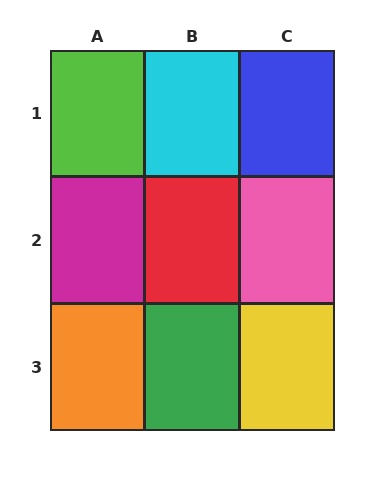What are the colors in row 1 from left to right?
Lime, cyan, blue.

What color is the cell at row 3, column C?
Yellow.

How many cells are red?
1 cell is red.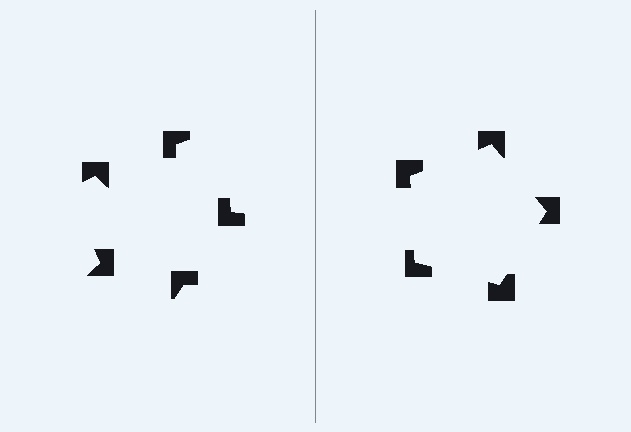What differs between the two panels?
The notched squares are positioned identically on both sides; only the wedge orientations differ. On the right they align to a pentagon; on the left they are misaligned.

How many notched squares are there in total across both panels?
10 — 5 on each side.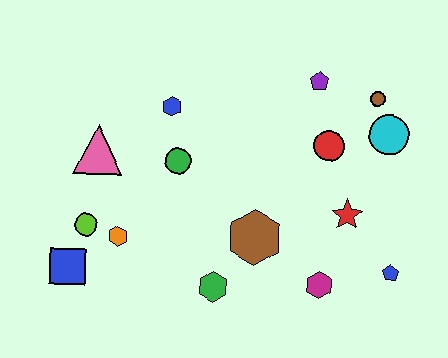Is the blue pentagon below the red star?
Yes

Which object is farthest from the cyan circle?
The blue square is farthest from the cyan circle.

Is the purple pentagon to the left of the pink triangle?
No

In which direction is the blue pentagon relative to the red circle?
The blue pentagon is below the red circle.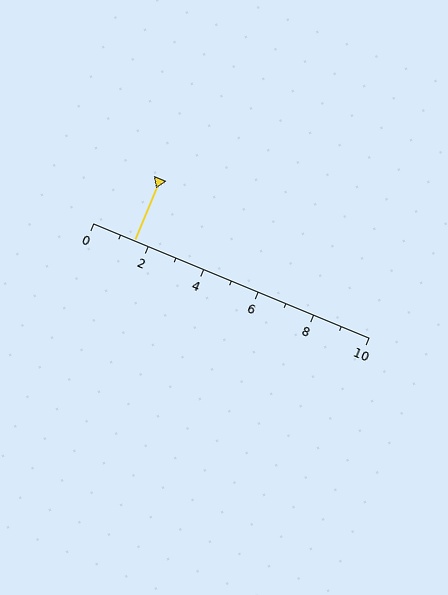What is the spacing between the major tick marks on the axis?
The major ticks are spaced 2 apart.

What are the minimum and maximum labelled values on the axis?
The axis runs from 0 to 10.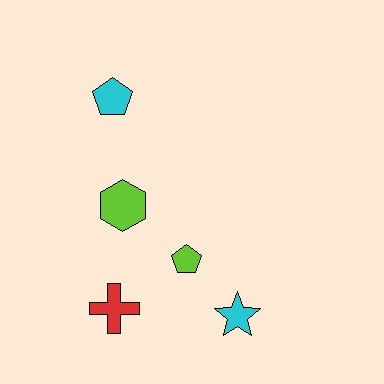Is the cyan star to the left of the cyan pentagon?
No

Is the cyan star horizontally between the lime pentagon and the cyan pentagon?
No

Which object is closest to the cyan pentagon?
The lime hexagon is closest to the cyan pentagon.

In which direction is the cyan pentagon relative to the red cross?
The cyan pentagon is above the red cross.